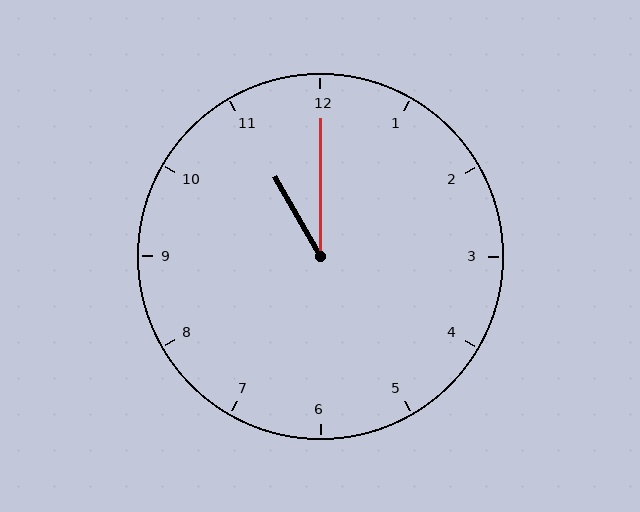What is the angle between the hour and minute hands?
Approximately 30 degrees.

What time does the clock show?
11:00.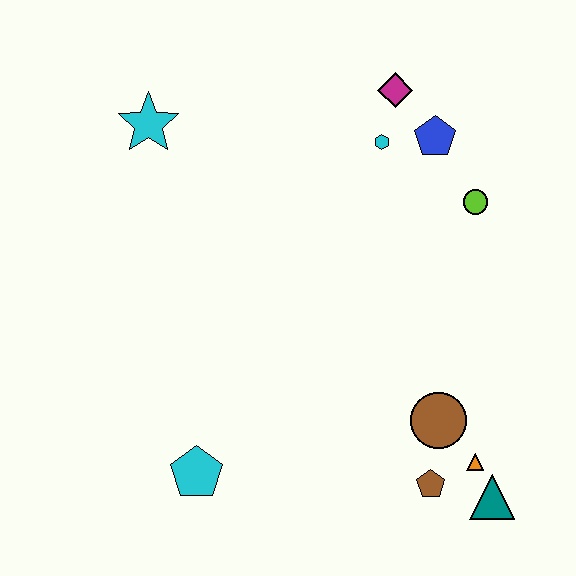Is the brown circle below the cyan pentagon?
No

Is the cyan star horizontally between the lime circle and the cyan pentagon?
No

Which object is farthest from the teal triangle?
The cyan star is farthest from the teal triangle.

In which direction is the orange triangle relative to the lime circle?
The orange triangle is below the lime circle.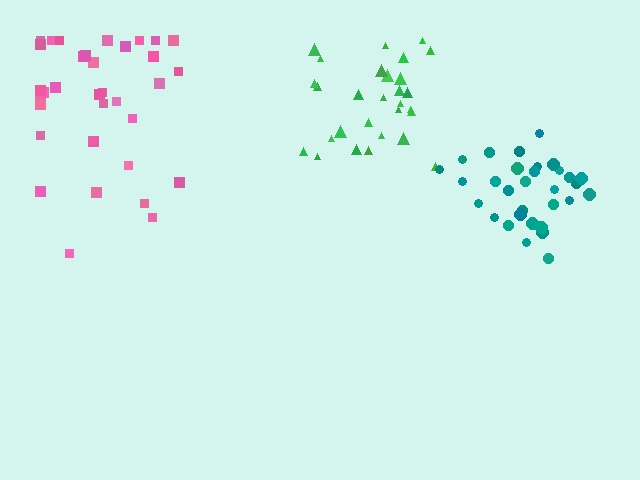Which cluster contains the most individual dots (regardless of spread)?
Pink (34).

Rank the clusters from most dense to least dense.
teal, green, pink.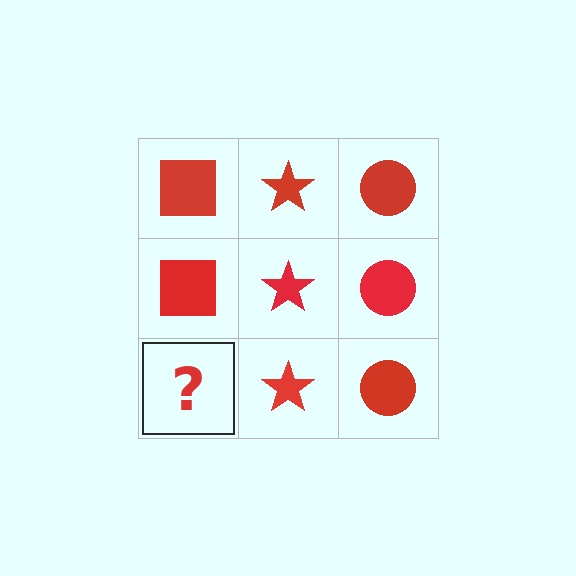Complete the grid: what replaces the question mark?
The question mark should be replaced with a red square.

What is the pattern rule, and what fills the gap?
The rule is that each column has a consistent shape. The gap should be filled with a red square.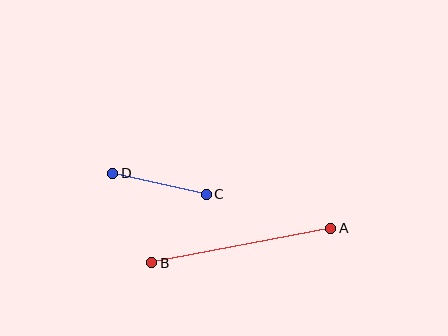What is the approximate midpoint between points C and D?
The midpoint is at approximately (160, 184) pixels.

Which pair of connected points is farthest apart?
Points A and B are farthest apart.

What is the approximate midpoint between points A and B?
The midpoint is at approximately (241, 246) pixels.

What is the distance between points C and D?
The distance is approximately 96 pixels.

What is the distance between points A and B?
The distance is approximately 182 pixels.